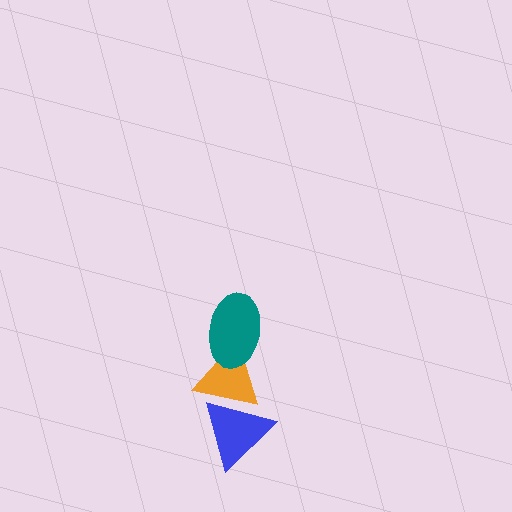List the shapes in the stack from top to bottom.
From top to bottom: the teal ellipse, the orange triangle, the blue triangle.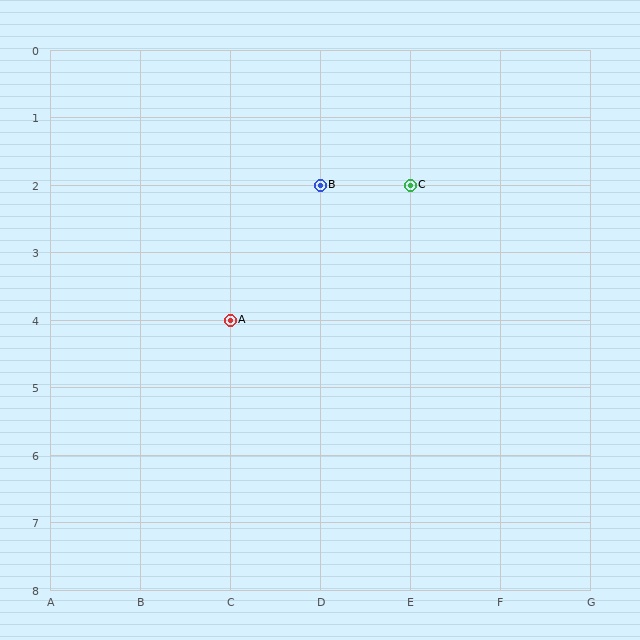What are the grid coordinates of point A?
Point A is at grid coordinates (C, 4).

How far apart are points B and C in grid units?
Points B and C are 1 column apart.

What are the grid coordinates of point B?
Point B is at grid coordinates (D, 2).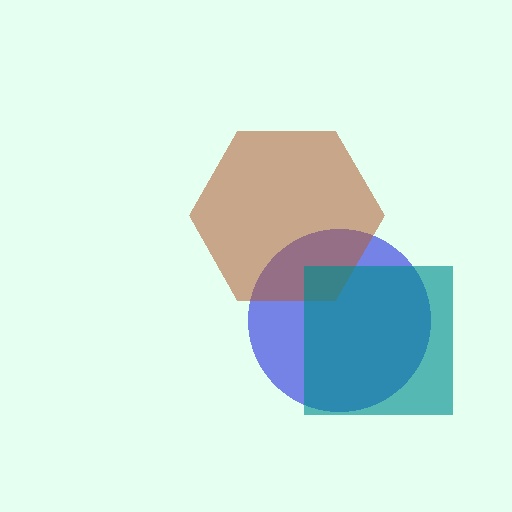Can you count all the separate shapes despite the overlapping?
Yes, there are 3 separate shapes.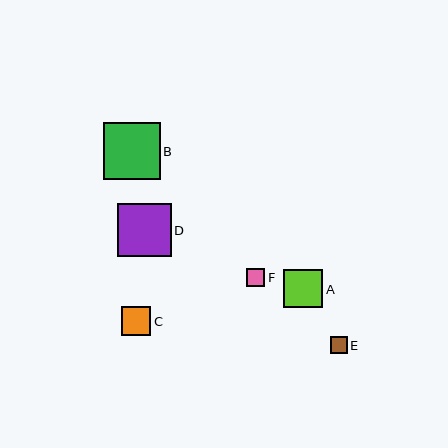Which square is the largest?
Square B is the largest with a size of approximately 57 pixels.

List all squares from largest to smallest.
From largest to smallest: B, D, A, C, F, E.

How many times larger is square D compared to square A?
Square D is approximately 1.4 times the size of square A.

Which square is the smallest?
Square E is the smallest with a size of approximately 17 pixels.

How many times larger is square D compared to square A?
Square D is approximately 1.4 times the size of square A.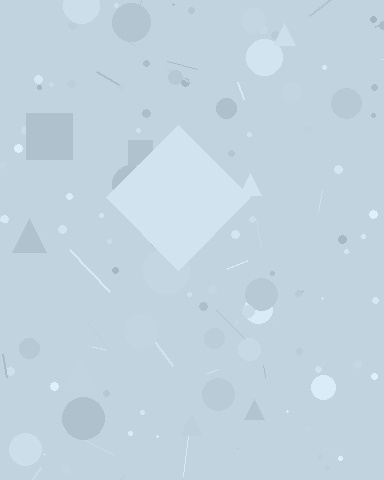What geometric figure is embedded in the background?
A diamond is embedded in the background.